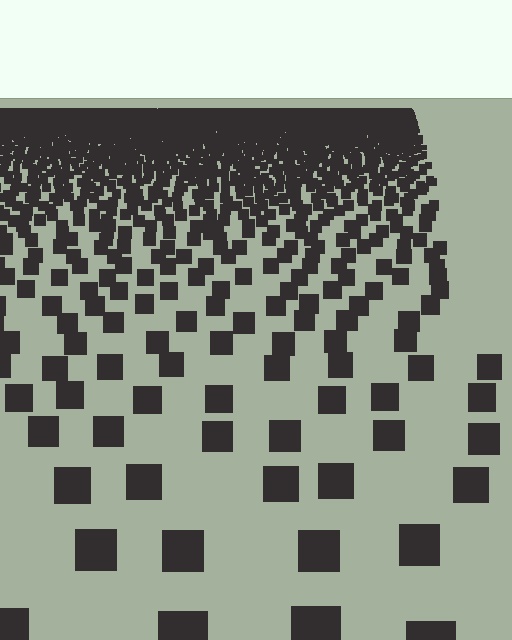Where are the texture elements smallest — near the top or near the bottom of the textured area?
Near the top.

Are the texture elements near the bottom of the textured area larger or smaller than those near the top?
Larger. Near the bottom, elements are closer to the viewer and appear at a bigger on-screen size.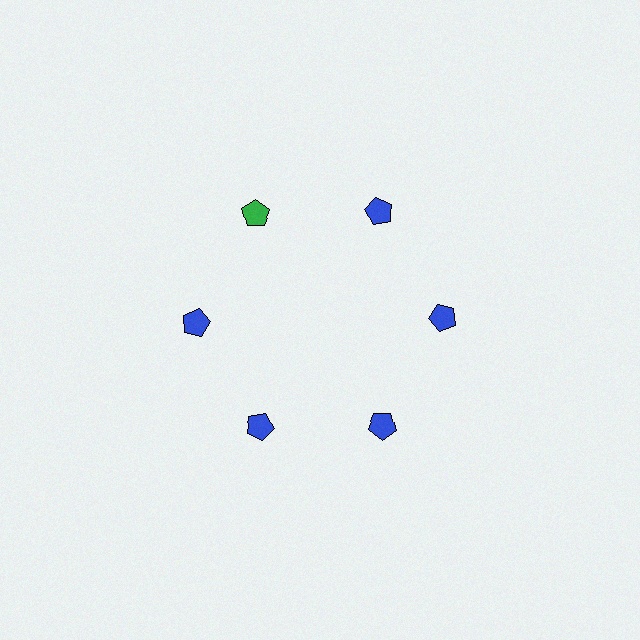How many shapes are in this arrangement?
There are 6 shapes arranged in a ring pattern.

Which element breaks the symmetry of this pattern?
The green pentagon at roughly the 11 o'clock position breaks the symmetry. All other shapes are blue pentagons.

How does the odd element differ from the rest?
It has a different color: green instead of blue.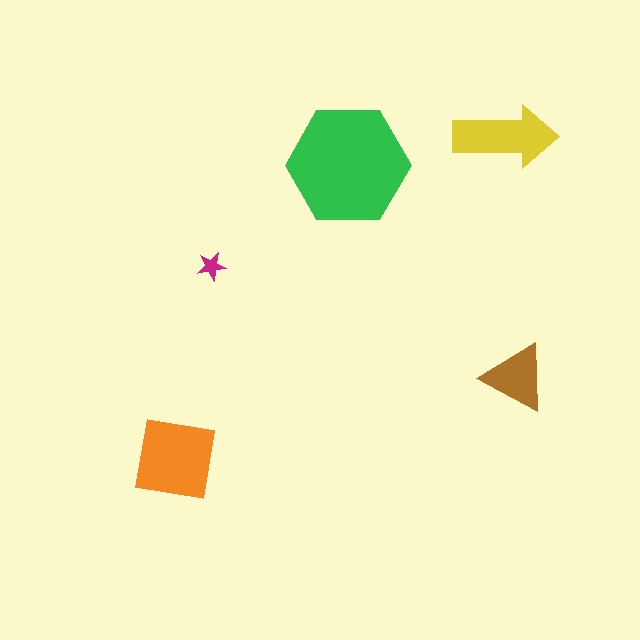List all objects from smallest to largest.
The magenta star, the brown triangle, the yellow arrow, the orange square, the green hexagon.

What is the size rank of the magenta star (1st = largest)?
5th.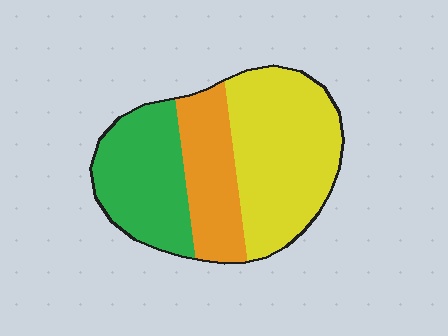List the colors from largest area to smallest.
From largest to smallest: yellow, green, orange.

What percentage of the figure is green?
Green takes up between a quarter and a half of the figure.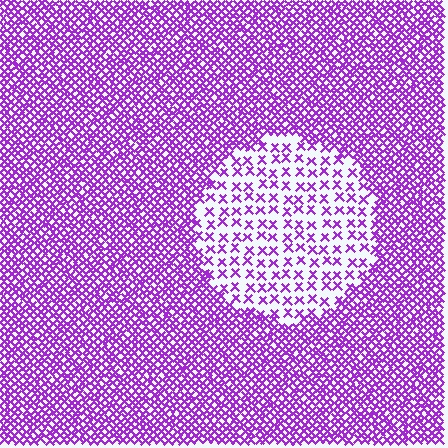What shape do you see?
I see a circle.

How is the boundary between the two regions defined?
The boundary is defined by a change in element density (approximately 2.9x ratio). All elements are the same color, size, and shape.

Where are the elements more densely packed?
The elements are more densely packed outside the circle boundary.